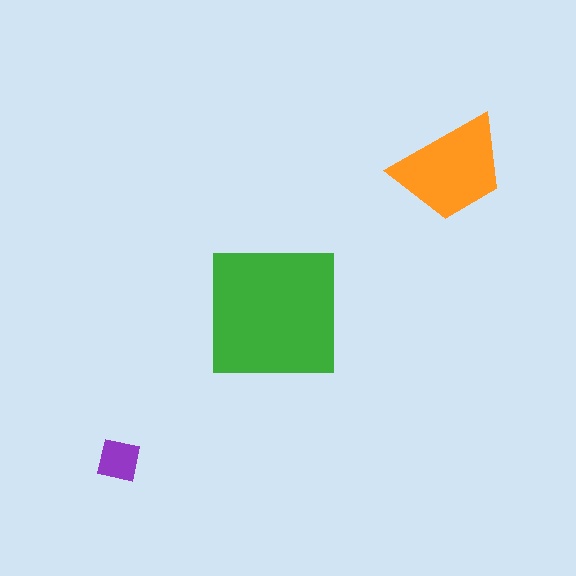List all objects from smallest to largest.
The purple square, the orange trapezoid, the green square.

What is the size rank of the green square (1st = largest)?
1st.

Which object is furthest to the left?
The purple square is leftmost.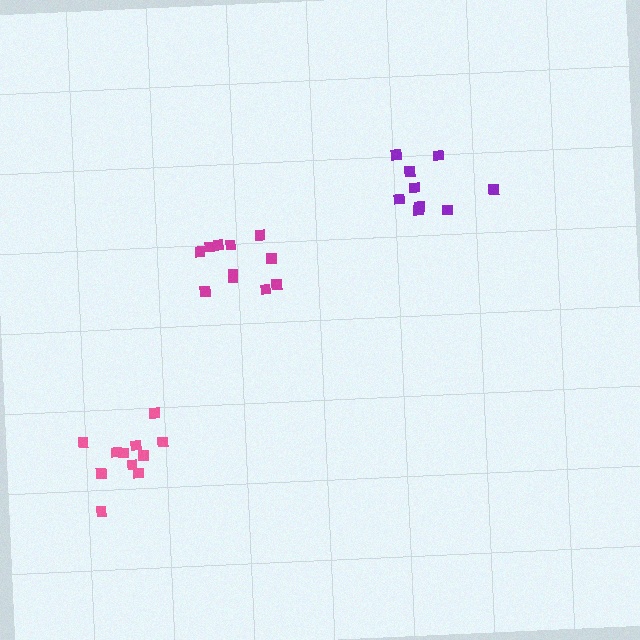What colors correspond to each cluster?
The clusters are colored: magenta, pink, purple.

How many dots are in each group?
Group 1: 11 dots, Group 2: 11 dots, Group 3: 9 dots (31 total).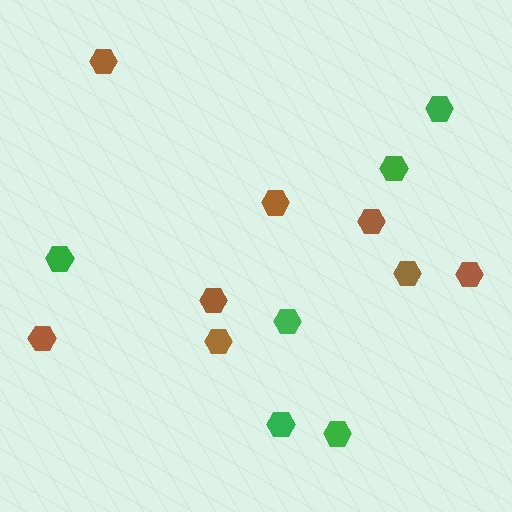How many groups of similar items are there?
There are 2 groups: one group of green hexagons (6) and one group of brown hexagons (8).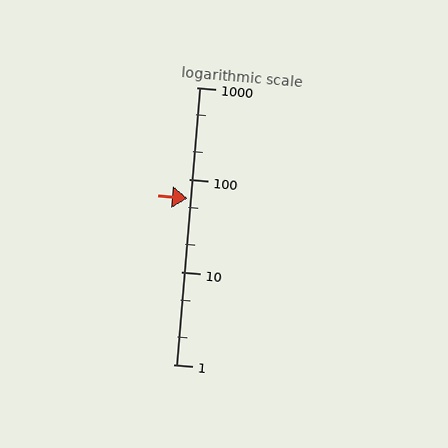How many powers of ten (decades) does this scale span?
The scale spans 3 decades, from 1 to 1000.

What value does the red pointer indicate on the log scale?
The pointer indicates approximately 62.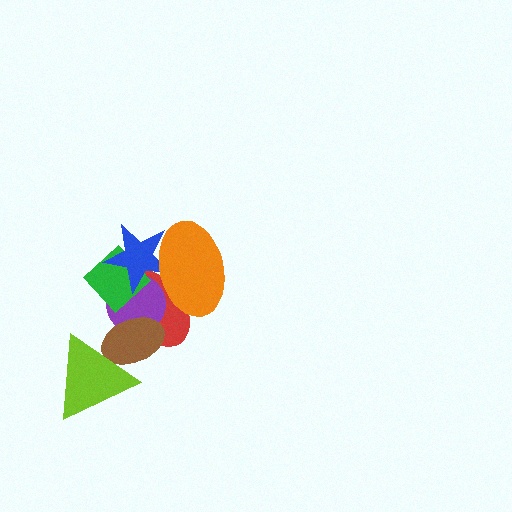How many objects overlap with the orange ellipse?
3 objects overlap with the orange ellipse.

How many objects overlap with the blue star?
4 objects overlap with the blue star.